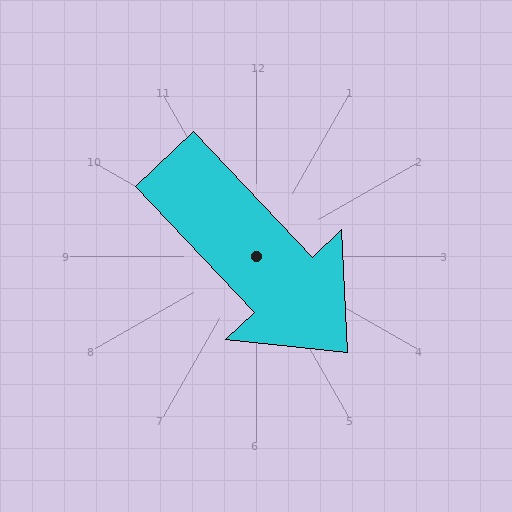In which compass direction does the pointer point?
Southeast.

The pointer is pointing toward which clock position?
Roughly 5 o'clock.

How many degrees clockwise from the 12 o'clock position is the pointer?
Approximately 136 degrees.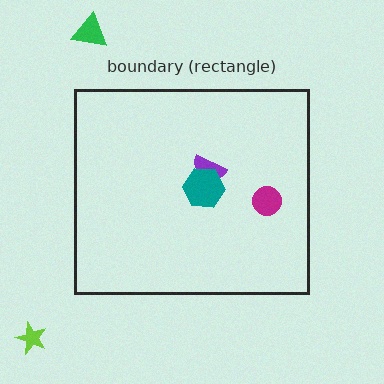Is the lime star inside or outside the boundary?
Outside.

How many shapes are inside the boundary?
3 inside, 2 outside.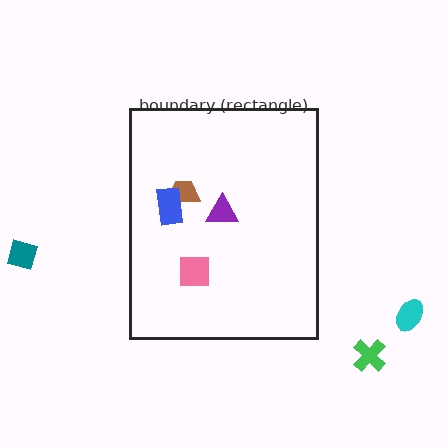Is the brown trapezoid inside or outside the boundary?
Inside.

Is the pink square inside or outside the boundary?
Inside.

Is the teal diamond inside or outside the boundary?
Outside.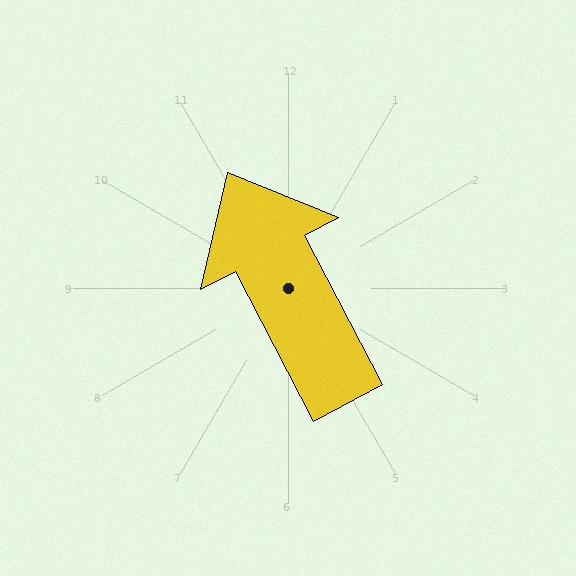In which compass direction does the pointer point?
Northwest.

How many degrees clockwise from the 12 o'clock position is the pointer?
Approximately 332 degrees.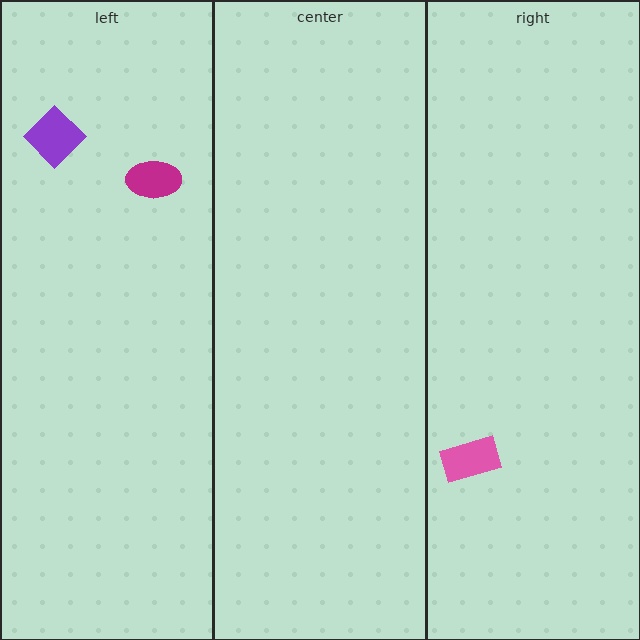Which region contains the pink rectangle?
The right region.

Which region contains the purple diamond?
The left region.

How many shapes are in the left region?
2.